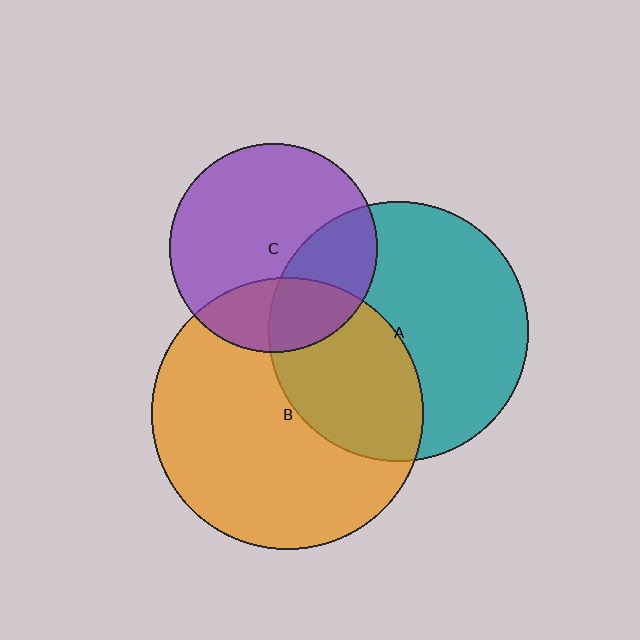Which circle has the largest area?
Circle B (orange).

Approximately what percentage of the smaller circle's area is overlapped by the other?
Approximately 40%.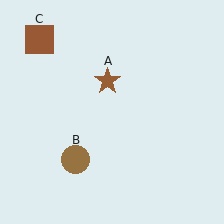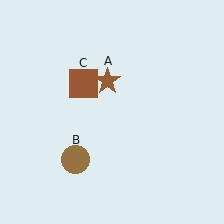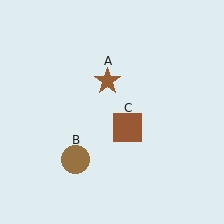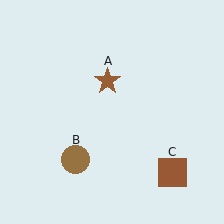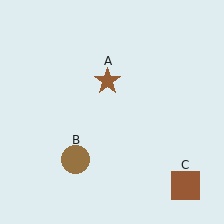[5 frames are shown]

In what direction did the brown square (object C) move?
The brown square (object C) moved down and to the right.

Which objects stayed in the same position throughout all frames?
Brown star (object A) and brown circle (object B) remained stationary.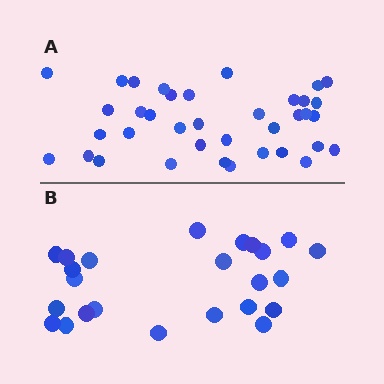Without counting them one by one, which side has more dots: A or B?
Region A (the top region) has more dots.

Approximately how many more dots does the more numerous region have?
Region A has approximately 15 more dots than region B.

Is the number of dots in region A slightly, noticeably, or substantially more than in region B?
Region A has substantially more. The ratio is roughly 1.5 to 1.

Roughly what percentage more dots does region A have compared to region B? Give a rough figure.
About 55% more.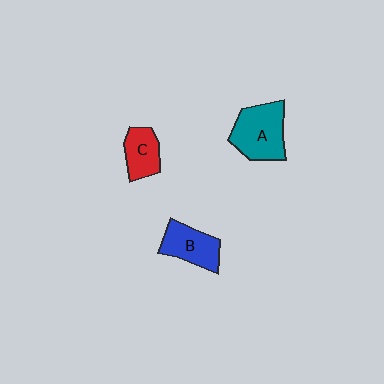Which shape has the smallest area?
Shape C (red).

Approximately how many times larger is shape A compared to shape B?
Approximately 1.3 times.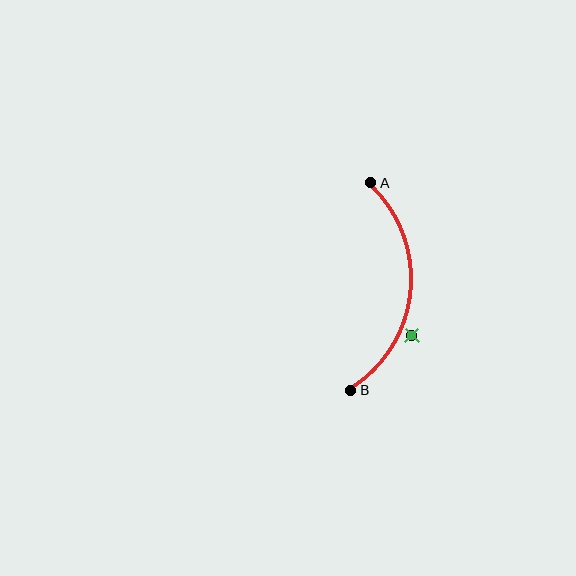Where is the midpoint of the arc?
The arc midpoint is the point on the curve farthest from the straight line joining A and B. It sits to the right of that line.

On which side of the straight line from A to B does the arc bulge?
The arc bulges to the right of the straight line connecting A and B.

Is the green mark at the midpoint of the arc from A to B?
No — the green mark does not lie on the arc at all. It sits slightly outside the curve.